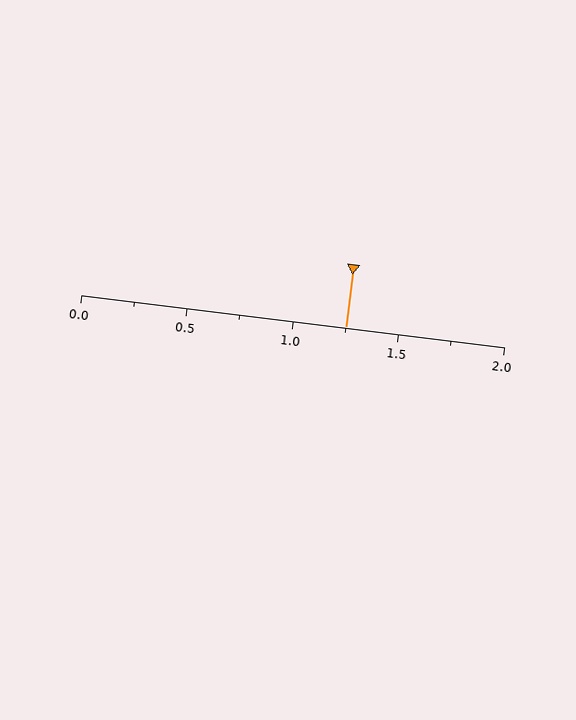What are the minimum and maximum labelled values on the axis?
The axis runs from 0.0 to 2.0.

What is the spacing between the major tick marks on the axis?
The major ticks are spaced 0.5 apart.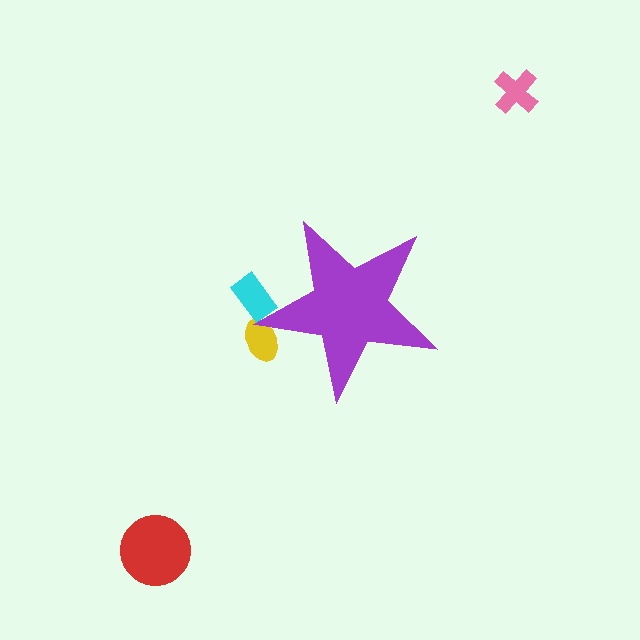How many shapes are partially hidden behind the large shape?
2 shapes are partially hidden.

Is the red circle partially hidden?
No, the red circle is fully visible.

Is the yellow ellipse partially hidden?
Yes, the yellow ellipse is partially hidden behind the purple star.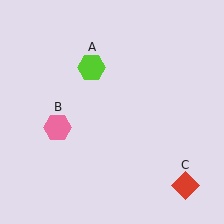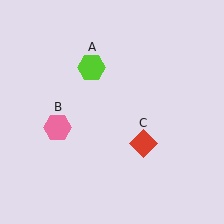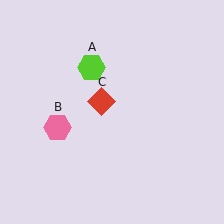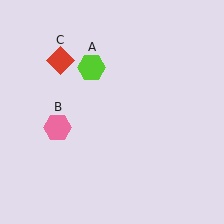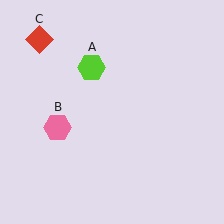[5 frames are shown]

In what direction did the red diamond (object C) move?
The red diamond (object C) moved up and to the left.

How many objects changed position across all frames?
1 object changed position: red diamond (object C).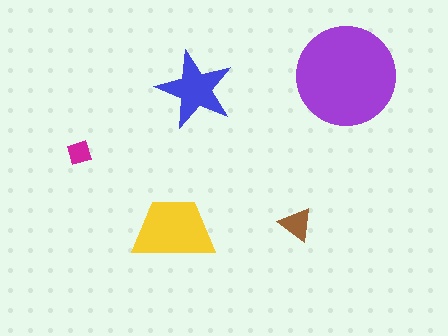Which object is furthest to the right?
The purple circle is rightmost.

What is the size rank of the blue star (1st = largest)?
3rd.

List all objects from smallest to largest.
The magenta diamond, the brown triangle, the blue star, the yellow trapezoid, the purple circle.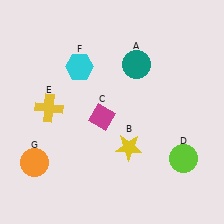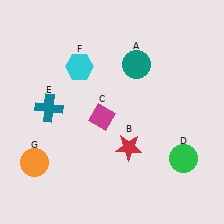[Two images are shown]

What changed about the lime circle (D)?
In Image 1, D is lime. In Image 2, it changed to green.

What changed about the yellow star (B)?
In Image 1, B is yellow. In Image 2, it changed to red.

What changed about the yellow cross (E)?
In Image 1, E is yellow. In Image 2, it changed to teal.